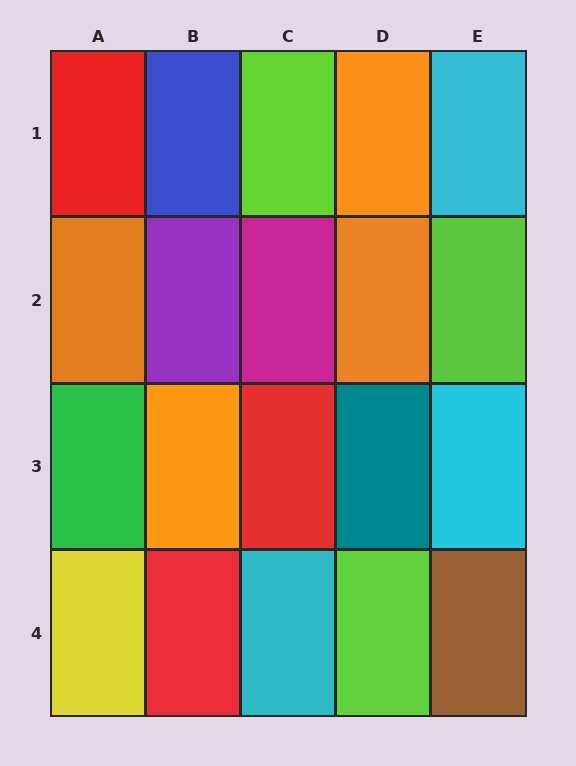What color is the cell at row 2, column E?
Lime.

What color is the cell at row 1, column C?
Lime.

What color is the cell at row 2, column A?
Orange.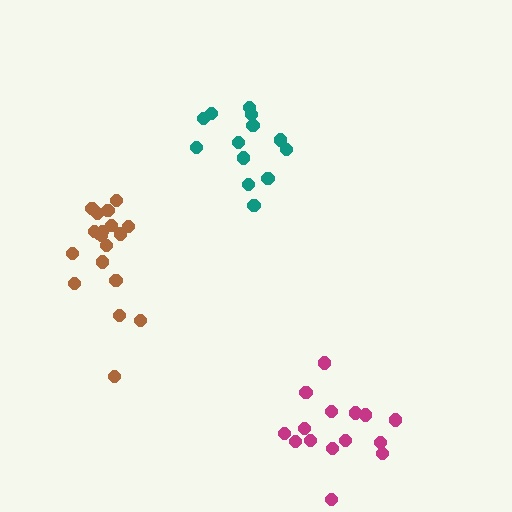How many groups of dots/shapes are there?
There are 3 groups.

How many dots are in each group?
Group 1: 19 dots, Group 2: 13 dots, Group 3: 15 dots (47 total).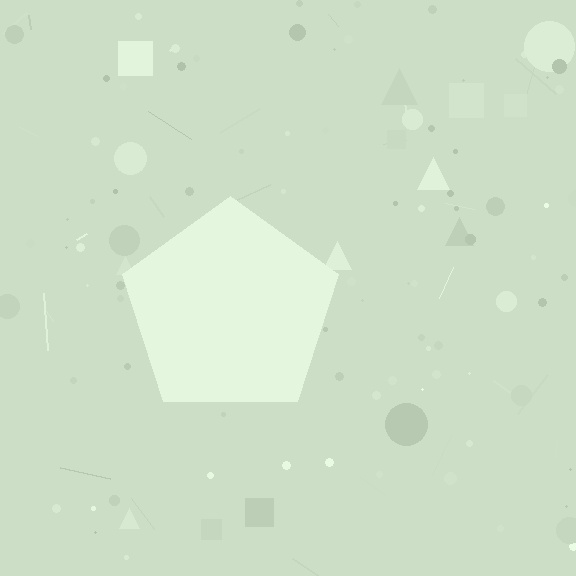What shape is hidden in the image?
A pentagon is hidden in the image.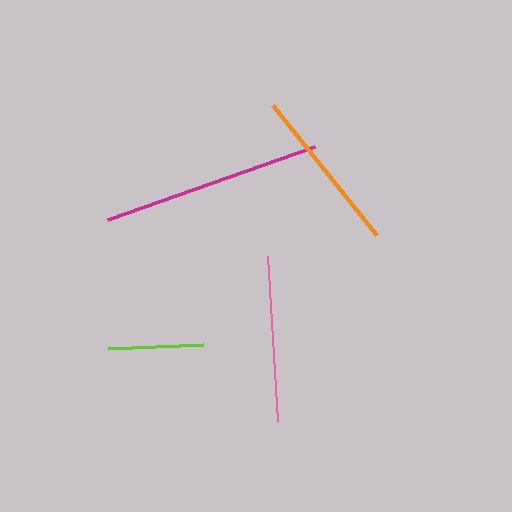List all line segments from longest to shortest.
From longest to shortest: magenta, orange, pink, lime.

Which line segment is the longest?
The magenta line is the longest at approximately 220 pixels.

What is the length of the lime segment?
The lime segment is approximately 95 pixels long.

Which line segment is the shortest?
The lime line is the shortest at approximately 95 pixels.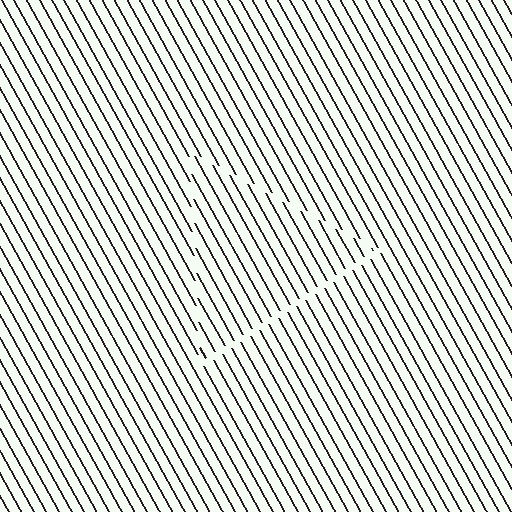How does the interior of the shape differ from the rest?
The interior of the shape contains the same grating, shifted by half a period — the contour is defined by the phase discontinuity where line-ends from the inner and outer gratings abut.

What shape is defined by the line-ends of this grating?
An illusory triangle. The interior of the shape contains the same grating, shifted by half a period — the contour is defined by the phase discontinuity where line-ends from the inner and outer gratings abut.